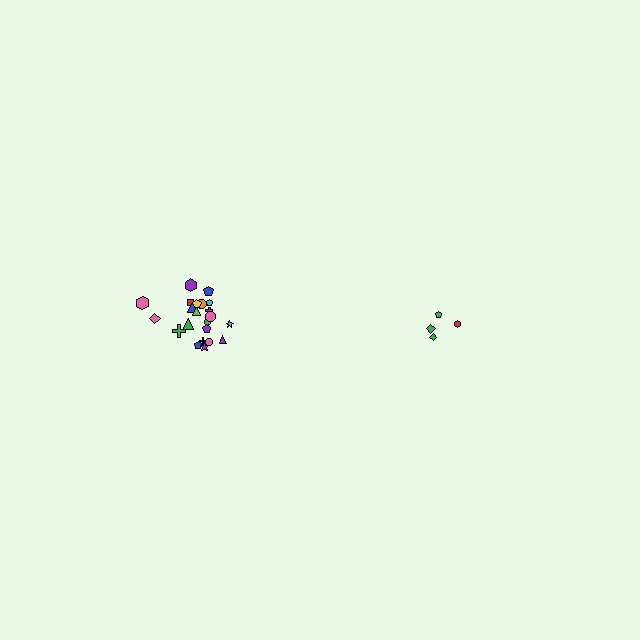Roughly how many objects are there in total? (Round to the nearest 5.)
Roughly 25 objects in total.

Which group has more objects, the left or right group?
The left group.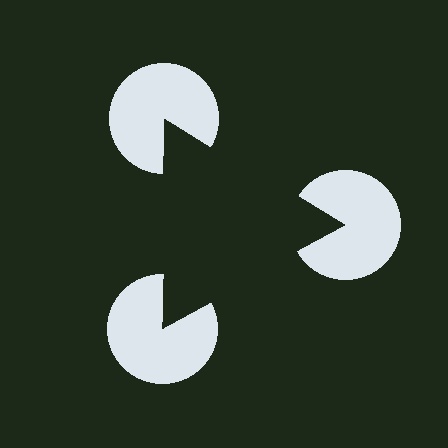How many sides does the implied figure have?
3 sides.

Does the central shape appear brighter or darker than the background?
It typically appears slightly darker than the background, even though no actual brightness change is drawn.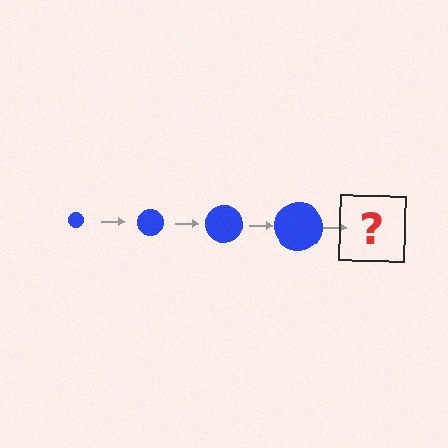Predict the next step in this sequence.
The next step is a blue circle, larger than the previous one.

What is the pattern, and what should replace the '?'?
The pattern is that the circle gets progressively larger each step. The '?' should be a blue circle, larger than the previous one.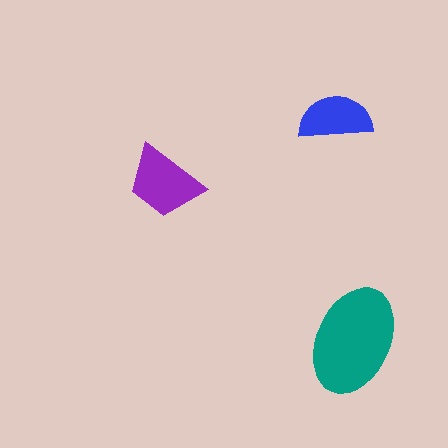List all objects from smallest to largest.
The blue semicircle, the purple trapezoid, the teal ellipse.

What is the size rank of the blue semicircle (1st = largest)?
3rd.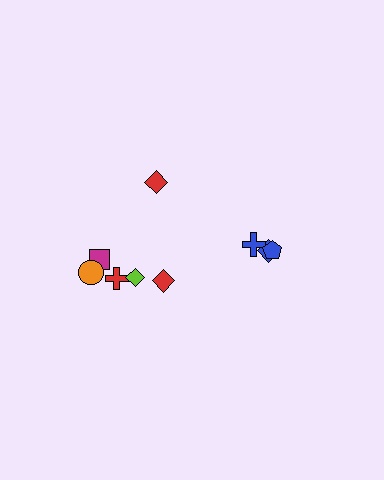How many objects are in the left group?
There are 6 objects.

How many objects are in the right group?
There are 3 objects.